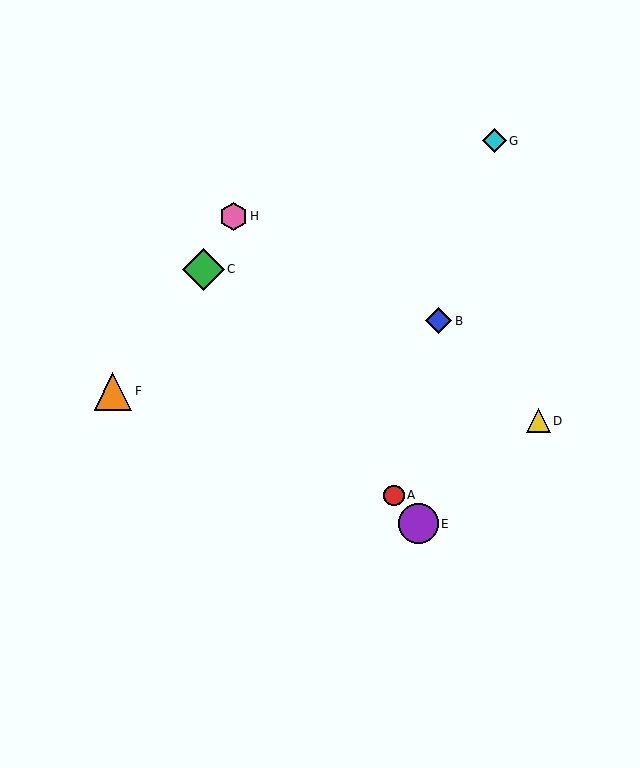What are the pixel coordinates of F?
Object F is at (113, 391).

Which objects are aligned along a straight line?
Objects A, C, E are aligned along a straight line.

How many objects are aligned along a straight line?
3 objects (A, C, E) are aligned along a straight line.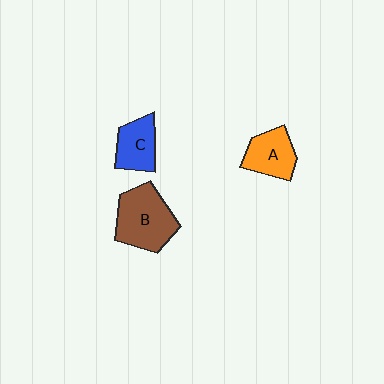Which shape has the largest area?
Shape B (brown).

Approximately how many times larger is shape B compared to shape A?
Approximately 1.5 times.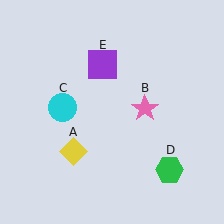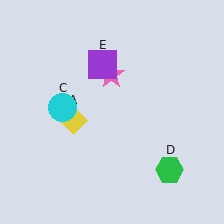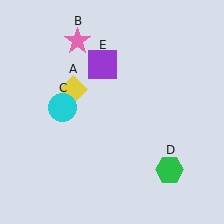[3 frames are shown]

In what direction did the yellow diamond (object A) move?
The yellow diamond (object A) moved up.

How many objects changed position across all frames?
2 objects changed position: yellow diamond (object A), pink star (object B).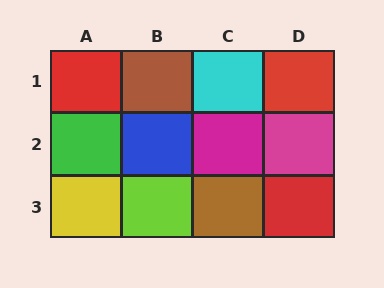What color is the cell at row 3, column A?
Yellow.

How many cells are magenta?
2 cells are magenta.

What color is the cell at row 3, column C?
Brown.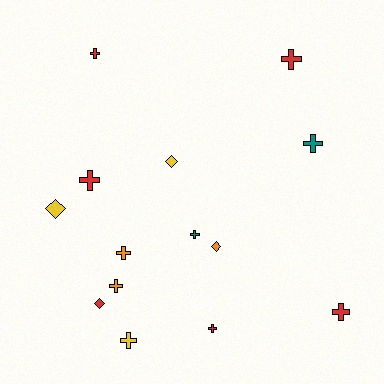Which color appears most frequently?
Red, with 6 objects.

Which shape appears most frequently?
Cross, with 10 objects.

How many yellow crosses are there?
There is 1 yellow cross.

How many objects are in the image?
There are 14 objects.